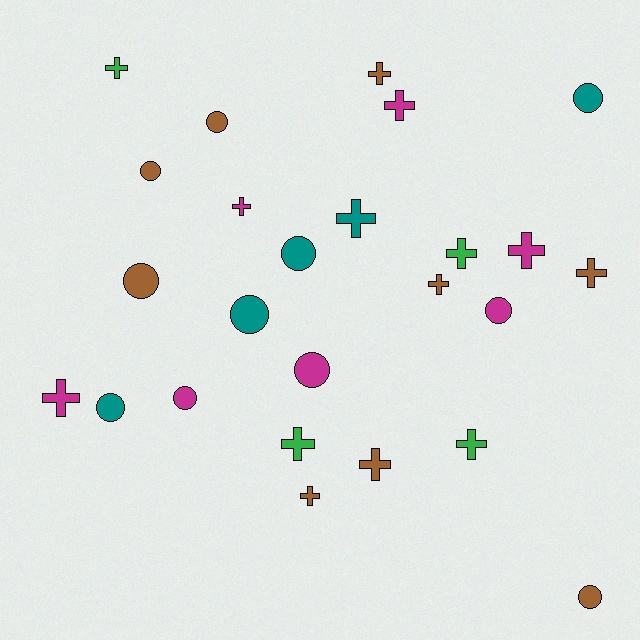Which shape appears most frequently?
Cross, with 14 objects.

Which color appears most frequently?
Brown, with 9 objects.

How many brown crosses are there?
There are 5 brown crosses.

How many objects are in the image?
There are 25 objects.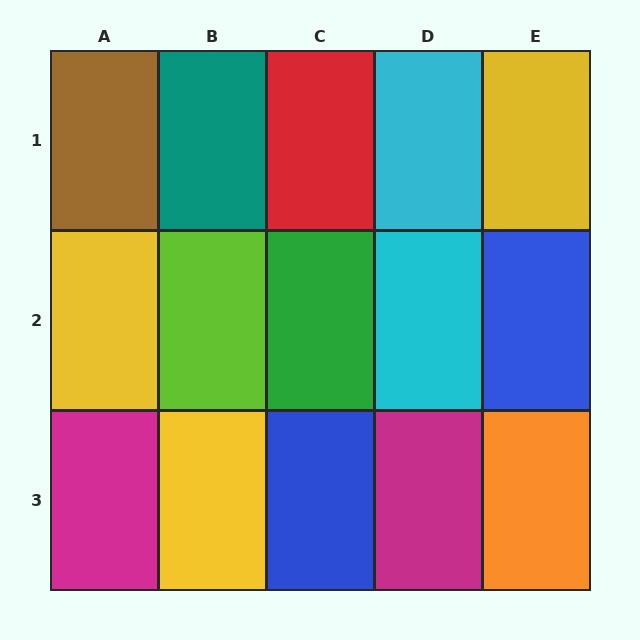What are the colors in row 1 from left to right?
Brown, teal, red, cyan, yellow.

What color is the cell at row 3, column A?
Magenta.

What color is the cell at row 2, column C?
Green.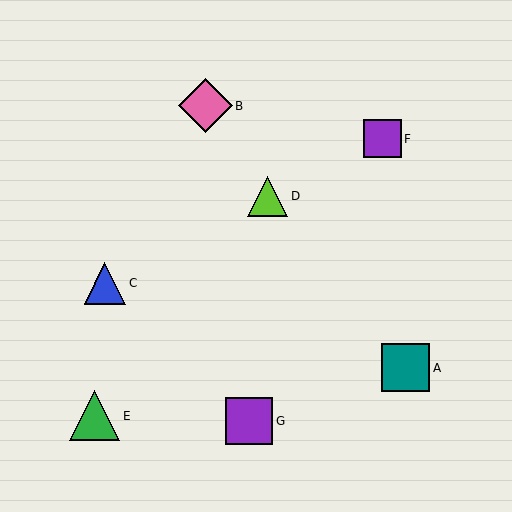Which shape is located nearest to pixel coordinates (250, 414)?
The purple square (labeled G) at (249, 421) is nearest to that location.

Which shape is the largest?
The pink diamond (labeled B) is the largest.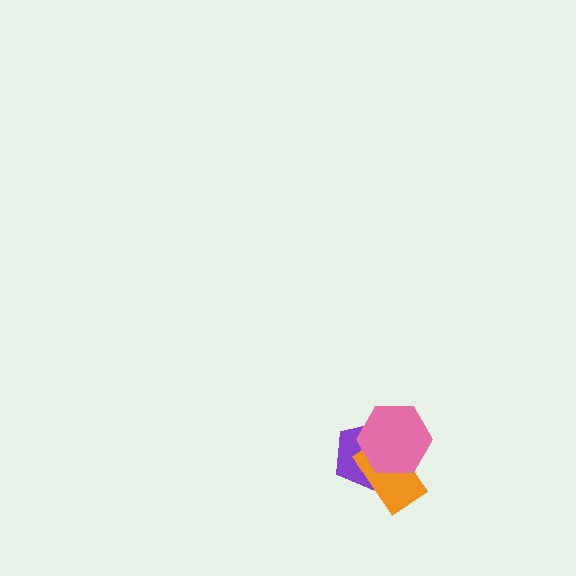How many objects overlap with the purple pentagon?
2 objects overlap with the purple pentagon.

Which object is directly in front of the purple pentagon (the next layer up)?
The orange rectangle is directly in front of the purple pentagon.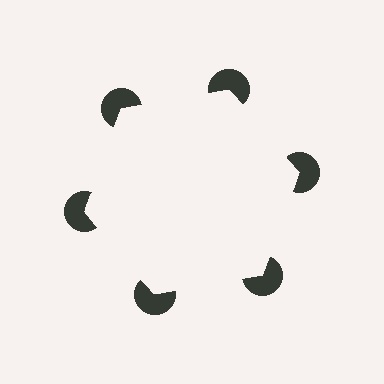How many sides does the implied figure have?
6 sides.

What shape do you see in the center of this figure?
An illusory hexagon — its edges are inferred from the aligned wedge cuts in the pac-man discs, not physically drawn.